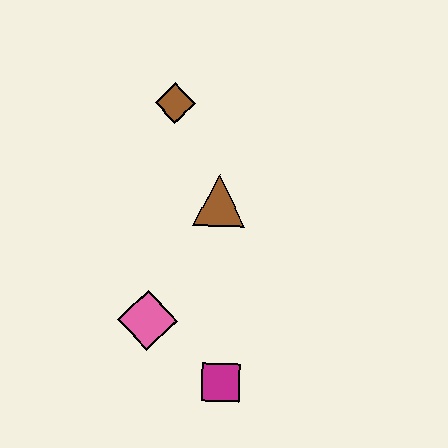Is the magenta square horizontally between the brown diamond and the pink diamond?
No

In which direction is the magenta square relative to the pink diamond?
The magenta square is to the right of the pink diamond.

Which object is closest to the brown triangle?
The brown diamond is closest to the brown triangle.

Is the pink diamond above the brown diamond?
No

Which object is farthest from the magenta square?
The brown diamond is farthest from the magenta square.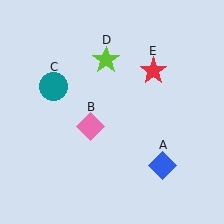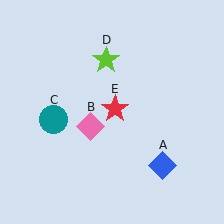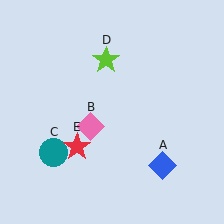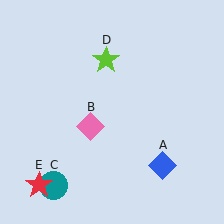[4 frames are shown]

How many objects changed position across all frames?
2 objects changed position: teal circle (object C), red star (object E).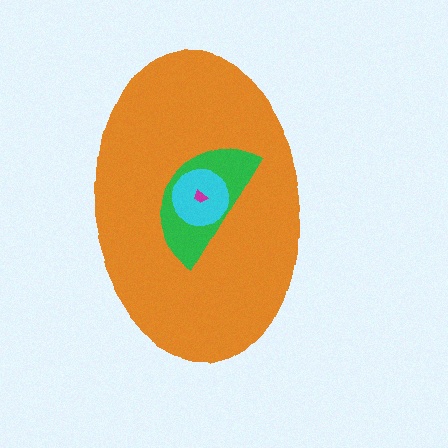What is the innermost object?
The magenta trapezoid.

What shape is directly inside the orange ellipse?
The green semicircle.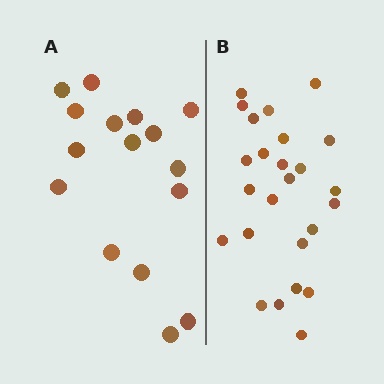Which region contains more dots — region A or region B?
Region B (the right region) has more dots.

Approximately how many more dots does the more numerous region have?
Region B has roughly 8 or so more dots than region A.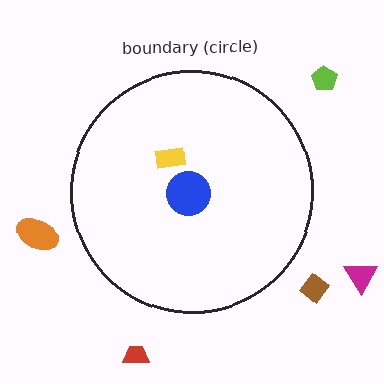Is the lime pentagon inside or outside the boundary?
Outside.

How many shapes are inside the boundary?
2 inside, 5 outside.